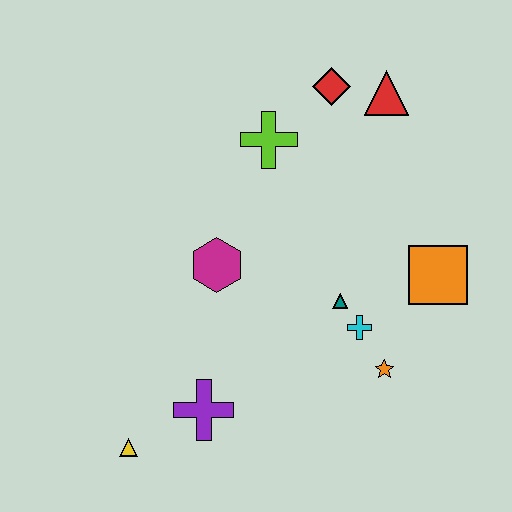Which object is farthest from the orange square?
The yellow triangle is farthest from the orange square.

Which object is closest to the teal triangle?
The cyan cross is closest to the teal triangle.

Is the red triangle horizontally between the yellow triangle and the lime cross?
No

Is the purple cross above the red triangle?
No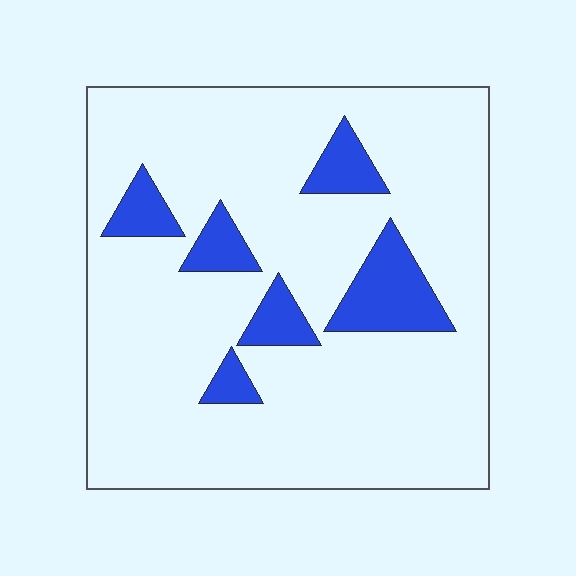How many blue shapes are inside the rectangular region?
6.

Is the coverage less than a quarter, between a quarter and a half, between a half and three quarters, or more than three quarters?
Less than a quarter.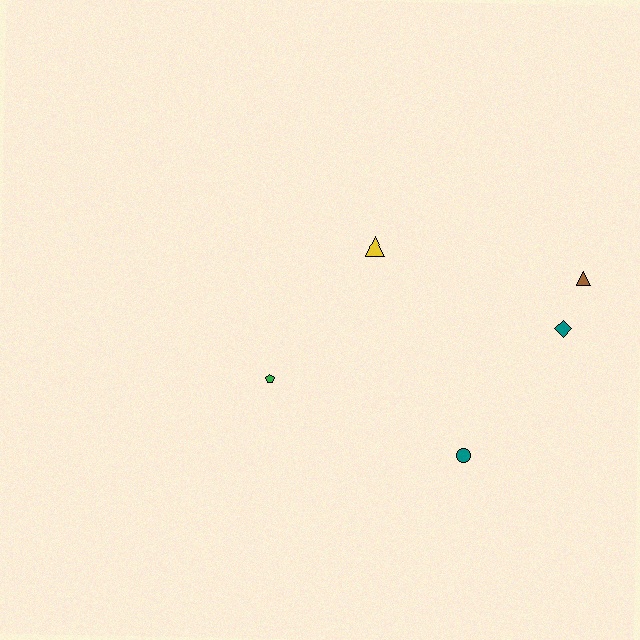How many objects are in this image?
There are 5 objects.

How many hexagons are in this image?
There are no hexagons.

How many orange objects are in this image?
There are no orange objects.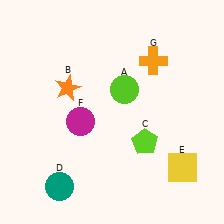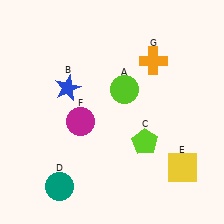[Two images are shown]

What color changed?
The star (B) changed from orange in Image 1 to blue in Image 2.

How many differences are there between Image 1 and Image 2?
There is 1 difference between the two images.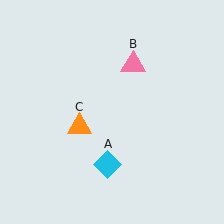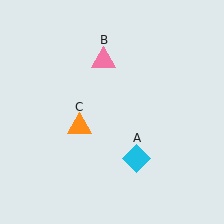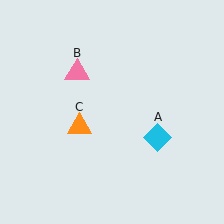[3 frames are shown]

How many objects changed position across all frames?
2 objects changed position: cyan diamond (object A), pink triangle (object B).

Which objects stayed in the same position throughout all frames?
Orange triangle (object C) remained stationary.